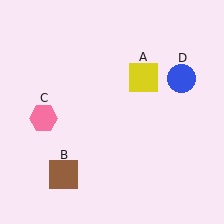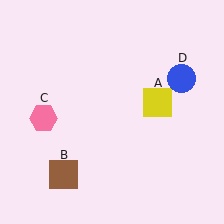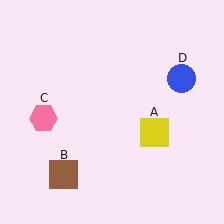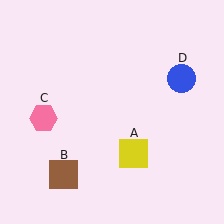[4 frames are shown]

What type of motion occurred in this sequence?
The yellow square (object A) rotated clockwise around the center of the scene.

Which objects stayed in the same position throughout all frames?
Brown square (object B) and pink hexagon (object C) and blue circle (object D) remained stationary.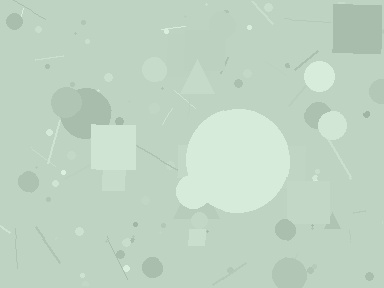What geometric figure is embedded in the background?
A circle is embedded in the background.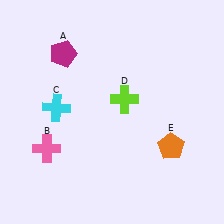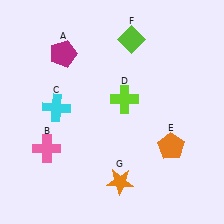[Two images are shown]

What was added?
A lime diamond (F), an orange star (G) were added in Image 2.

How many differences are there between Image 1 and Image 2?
There are 2 differences between the two images.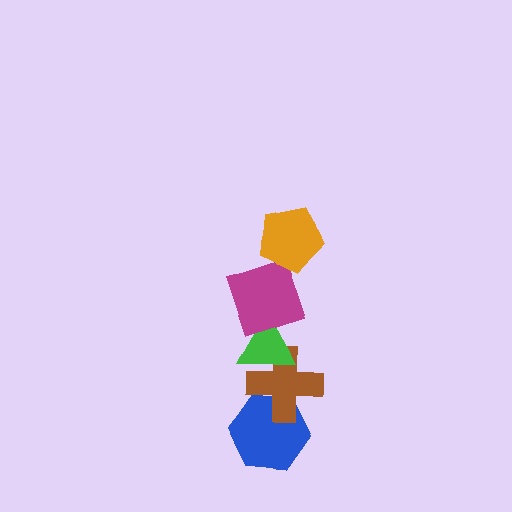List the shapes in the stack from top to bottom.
From top to bottom: the orange pentagon, the magenta square, the green triangle, the brown cross, the blue hexagon.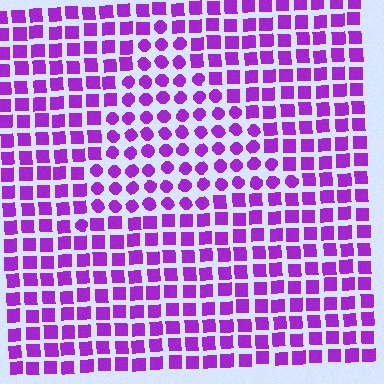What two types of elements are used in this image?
The image uses circles inside the triangle region and squares outside it.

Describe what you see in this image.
The image is filled with small purple elements arranged in a uniform grid. A triangle-shaped region contains circles, while the surrounding area contains squares. The boundary is defined purely by the change in element shape.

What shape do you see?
I see a triangle.